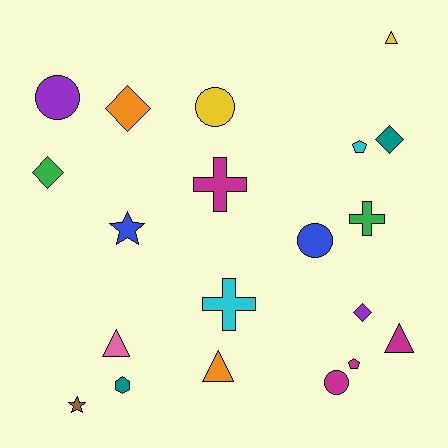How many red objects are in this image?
There are no red objects.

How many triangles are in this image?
There are 4 triangles.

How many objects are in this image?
There are 20 objects.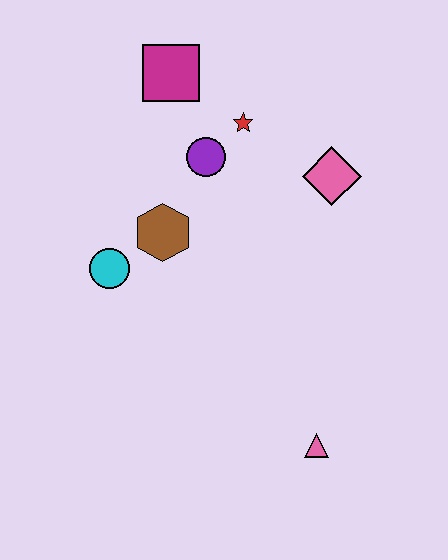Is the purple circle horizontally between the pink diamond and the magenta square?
Yes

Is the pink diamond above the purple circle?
No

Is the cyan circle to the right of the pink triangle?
No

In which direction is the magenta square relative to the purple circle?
The magenta square is above the purple circle.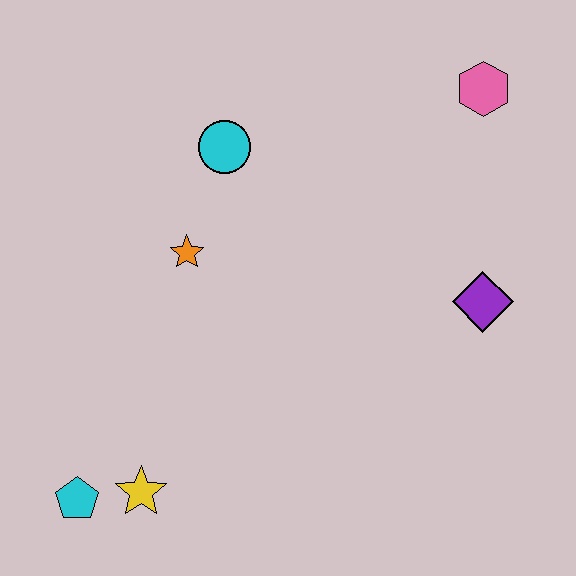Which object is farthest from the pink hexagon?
The cyan pentagon is farthest from the pink hexagon.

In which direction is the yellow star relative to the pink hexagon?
The yellow star is below the pink hexagon.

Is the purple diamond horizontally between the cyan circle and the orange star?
No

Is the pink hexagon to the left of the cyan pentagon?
No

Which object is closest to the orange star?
The cyan circle is closest to the orange star.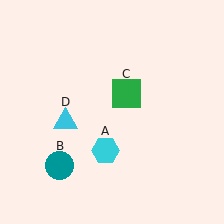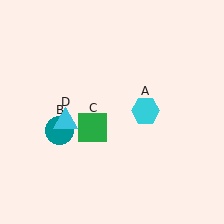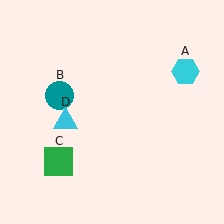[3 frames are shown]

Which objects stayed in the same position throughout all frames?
Cyan triangle (object D) remained stationary.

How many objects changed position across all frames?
3 objects changed position: cyan hexagon (object A), teal circle (object B), green square (object C).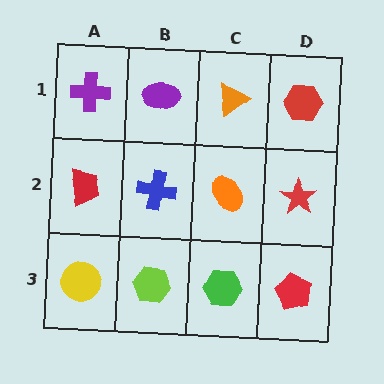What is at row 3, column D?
A red pentagon.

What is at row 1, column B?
A purple ellipse.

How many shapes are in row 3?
4 shapes.